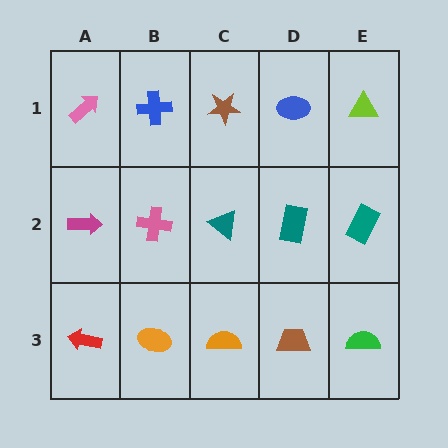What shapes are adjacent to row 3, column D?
A teal rectangle (row 2, column D), an orange semicircle (row 3, column C), a green semicircle (row 3, column E).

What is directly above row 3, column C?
A teal triangle.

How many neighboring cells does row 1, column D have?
3.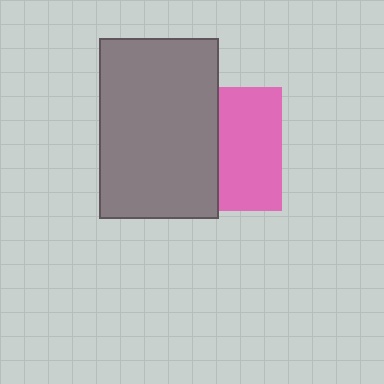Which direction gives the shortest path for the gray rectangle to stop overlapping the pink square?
Moving left gives the shortest separation.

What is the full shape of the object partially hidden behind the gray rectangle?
The partially hidden object is a pink square.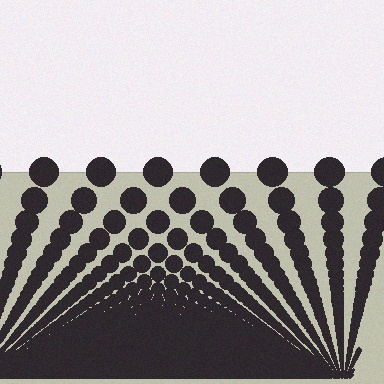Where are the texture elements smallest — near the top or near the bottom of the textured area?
Near the bottom.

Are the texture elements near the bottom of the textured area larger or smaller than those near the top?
Smaller. The gradient is inverted — elements near the bottom are smaller and denser.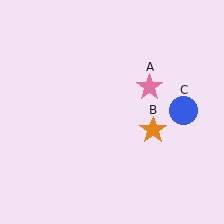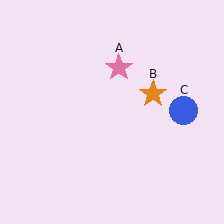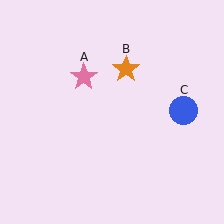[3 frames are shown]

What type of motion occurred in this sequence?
The pink star (object A), orange star (object B) rotated counterclockwise around the center of the scene.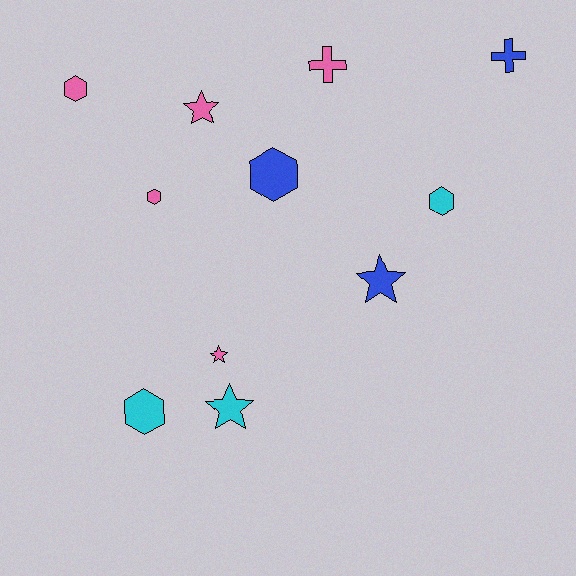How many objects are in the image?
There are 11 objects.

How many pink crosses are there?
There is 1 pink cross.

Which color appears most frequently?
Pink, with 5 objects.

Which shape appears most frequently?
Hexagon, with 5 objects.